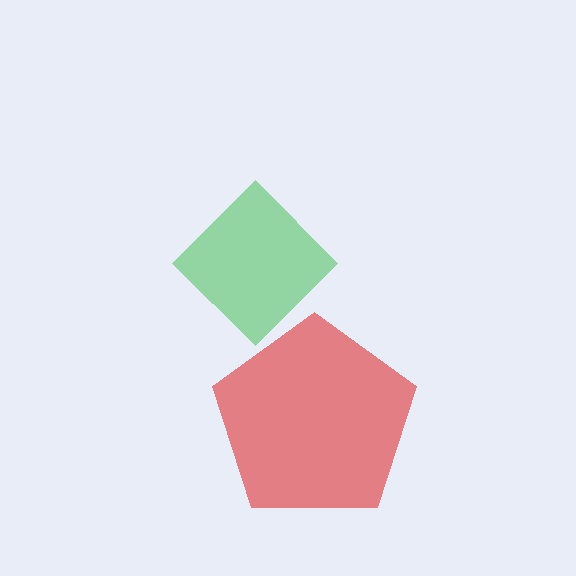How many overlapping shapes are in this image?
There are 2 overlapping shapes in the image.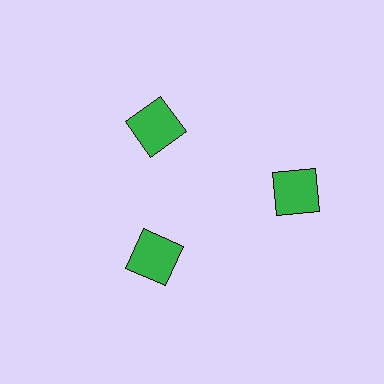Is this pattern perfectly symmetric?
No. The 3 green squares are arranged in a ring, but one element near the 3 o'clock position is pushed outward from the center, breaking the 3-fold rotational symmetry.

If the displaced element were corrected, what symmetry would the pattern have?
It would have 3-fold rotational symmetry — the pattern would map onto itself every 120 degrees.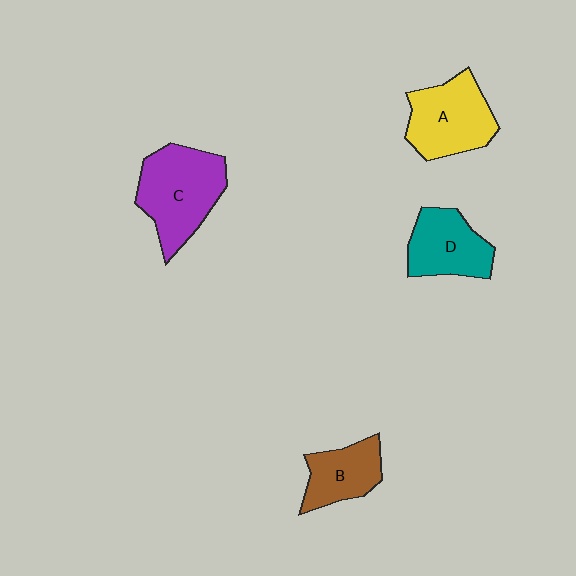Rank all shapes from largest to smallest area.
From largest to smallest: C (purple), A (yellow), D (teal), B (brown).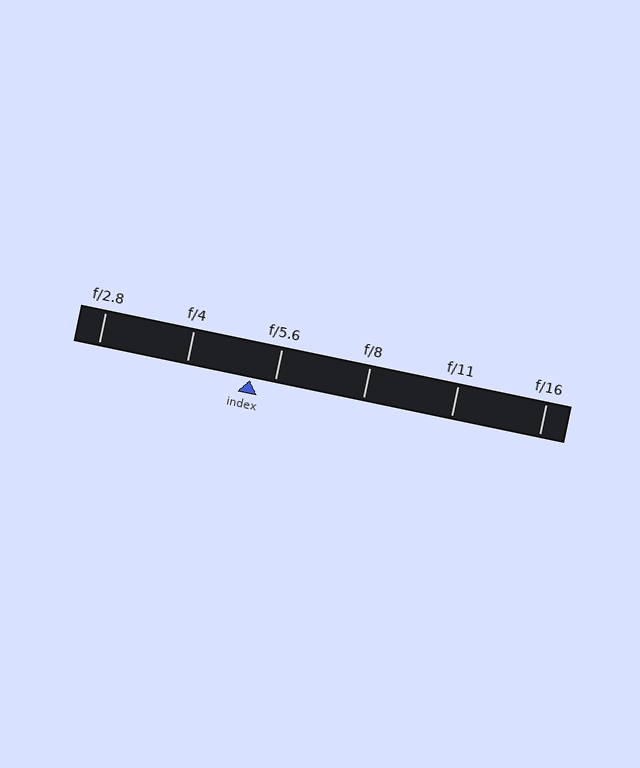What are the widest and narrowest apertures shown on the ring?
The widest aperture shown is f/2.8 and the narrowest is f/16.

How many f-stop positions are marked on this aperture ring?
There are 6 f-stop positions marked.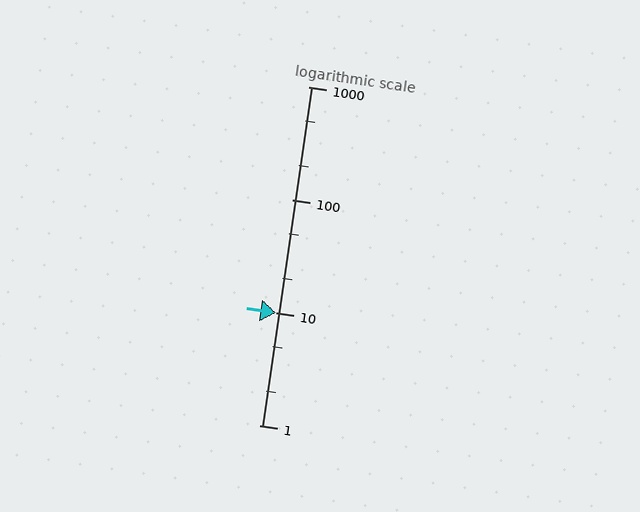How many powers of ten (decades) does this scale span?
The scale spans 3 decades, from 1 to 1000.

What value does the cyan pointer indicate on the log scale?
The pointer indicates approximately 9.9.